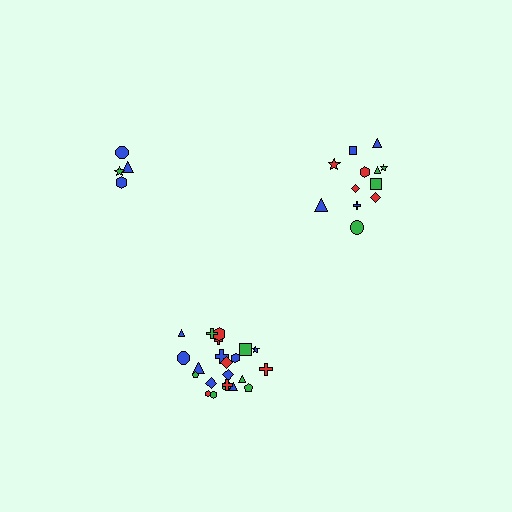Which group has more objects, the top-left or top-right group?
The top-right group.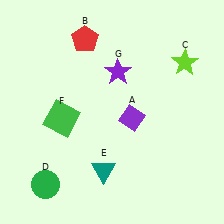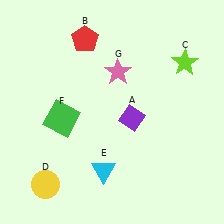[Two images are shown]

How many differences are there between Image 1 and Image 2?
There are 3 differences between the two images.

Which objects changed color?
D changed from green to yellow. E changed from teal to cyan. G changed from purple to pink.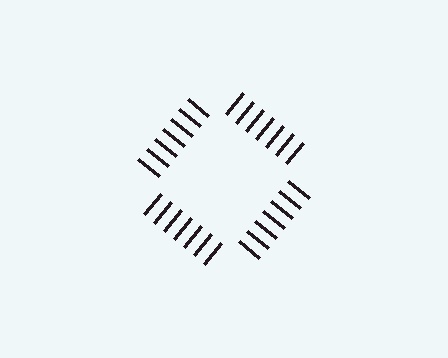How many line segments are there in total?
28 — 7 along each of the 4 edges.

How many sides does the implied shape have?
4 sides — the line-ends trace a square.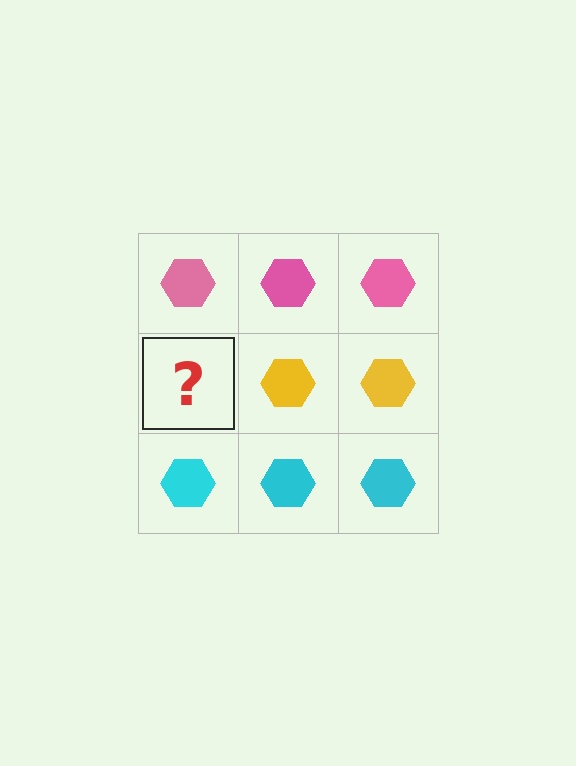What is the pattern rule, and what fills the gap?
The rule is that each row has a consistent color. The gap should be filled with a yellow hexagon.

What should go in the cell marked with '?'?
The missing cell should contain a yellow hexagon.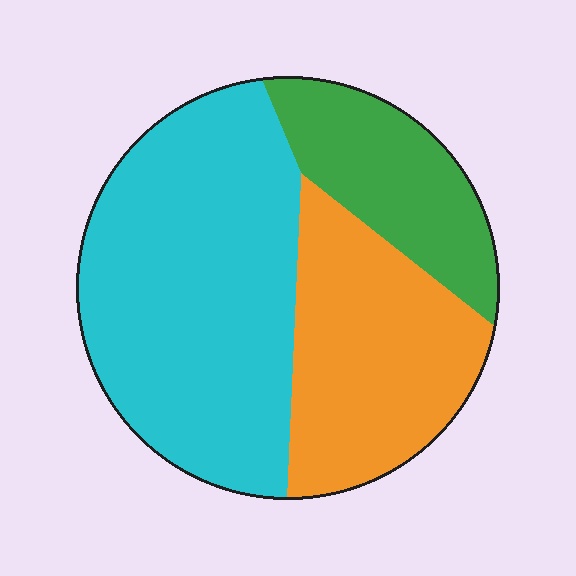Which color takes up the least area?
Green, at roughly 20%.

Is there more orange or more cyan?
Cyan.